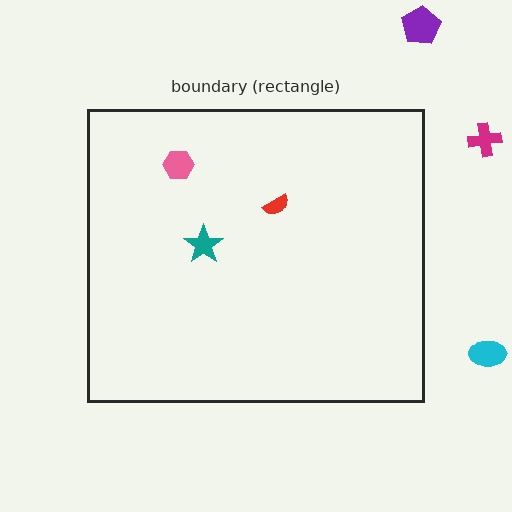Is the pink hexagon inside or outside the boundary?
Inside.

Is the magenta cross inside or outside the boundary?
Outside.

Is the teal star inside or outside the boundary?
Inside.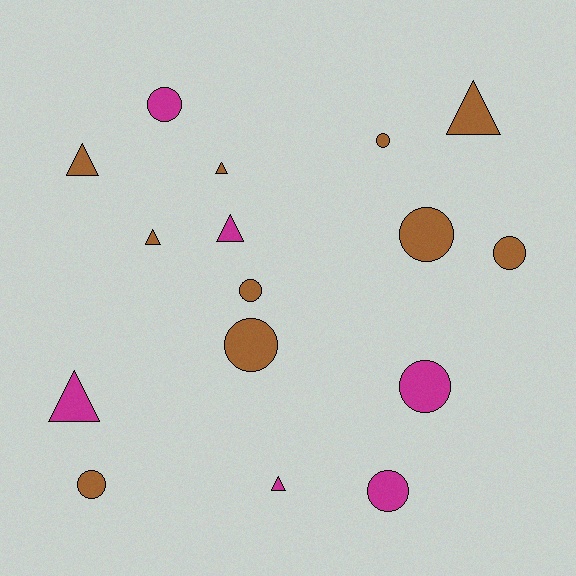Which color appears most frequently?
Brown, with 10 objects.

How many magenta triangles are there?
There are 3 magenta triangles.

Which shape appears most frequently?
Circle, with 9 objects.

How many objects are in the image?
There are 16 objects.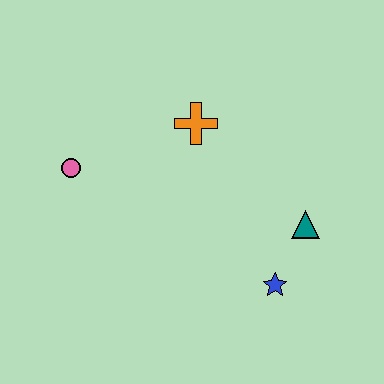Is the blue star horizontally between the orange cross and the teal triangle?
Yes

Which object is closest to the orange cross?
The pink circle is closest to the orange cross.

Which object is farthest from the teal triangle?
The pink circle is farthest from the teal triangle.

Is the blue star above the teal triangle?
No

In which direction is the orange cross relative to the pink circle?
The orange cross is to the right of the pink circle.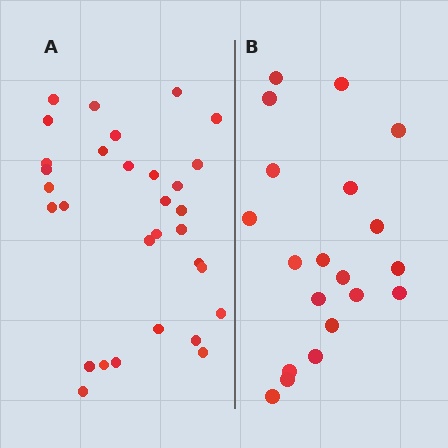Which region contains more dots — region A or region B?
Region A (the left region) has more dots.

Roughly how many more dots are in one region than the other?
Region A has roughly 12 or so more dots than region B.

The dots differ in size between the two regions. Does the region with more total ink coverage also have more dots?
No. Region B has more total ink coverage because its dots are larger, but region A actually contains more individual dots. Total area can be misleading — the number of items is what matters here.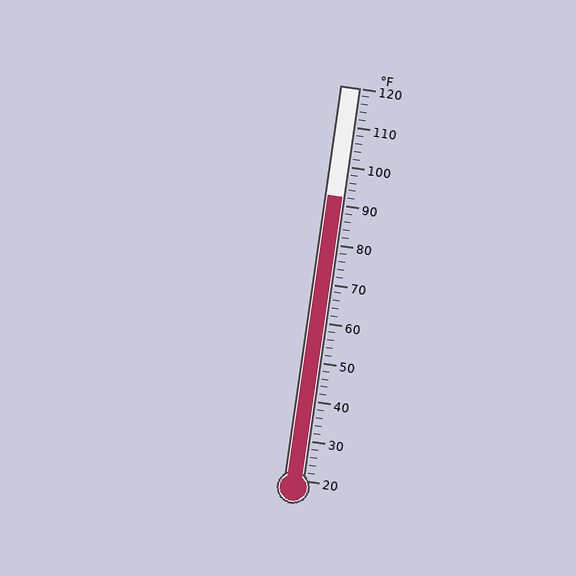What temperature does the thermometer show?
The thermometer shows approximately 92°F.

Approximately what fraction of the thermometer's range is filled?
The thermometer is filled to approximately 70% of its range.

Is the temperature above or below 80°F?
The temperature is above 80°F.